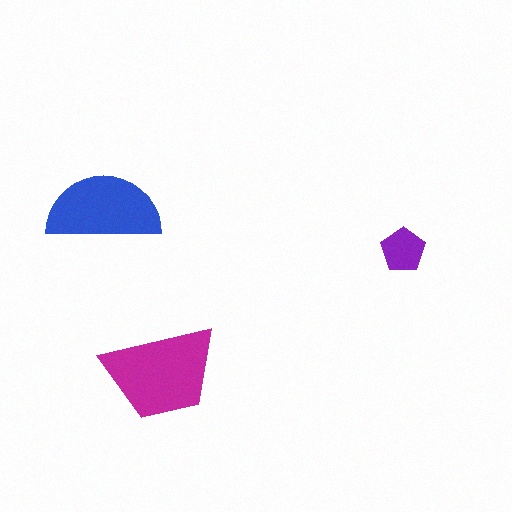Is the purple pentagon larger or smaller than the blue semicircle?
Smaller.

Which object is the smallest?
The purple pentagon.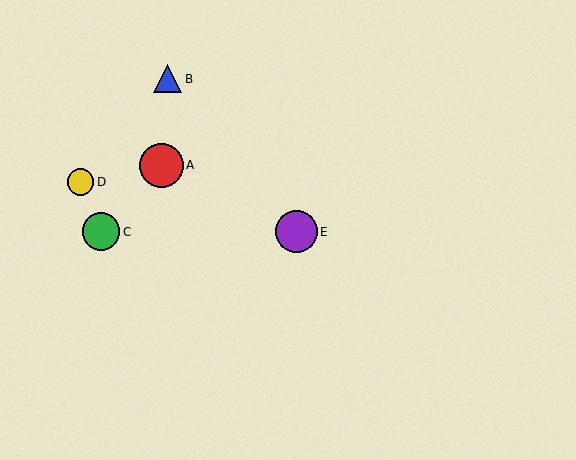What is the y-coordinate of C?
Object C is at y≈232.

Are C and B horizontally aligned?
No, C is at y≈232 and B is at y≈79.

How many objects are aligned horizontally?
2 objects (C, E) are aligned horizontally.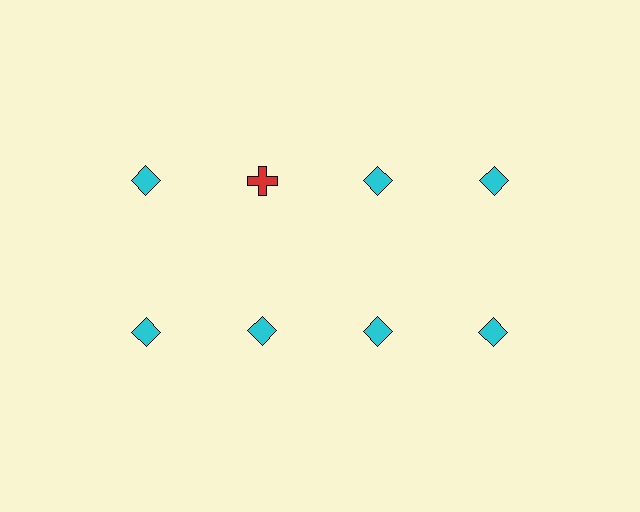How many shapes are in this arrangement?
There are 8 shapes arranged in a grid pattern.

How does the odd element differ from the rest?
It differs in both color (red instead of cyan) and shape (cross instead of diamond).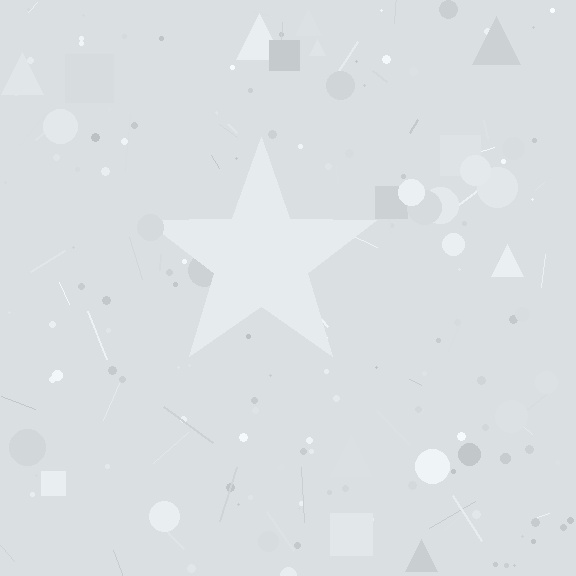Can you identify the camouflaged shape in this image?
The camouflaged shape is a star.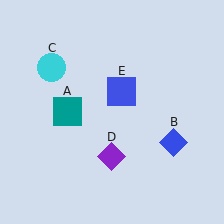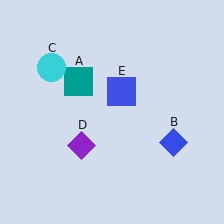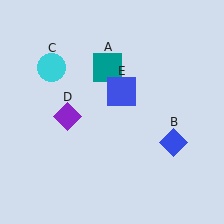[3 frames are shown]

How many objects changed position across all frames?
2 objects changed position: teal square (object A), purple diamond (object D).